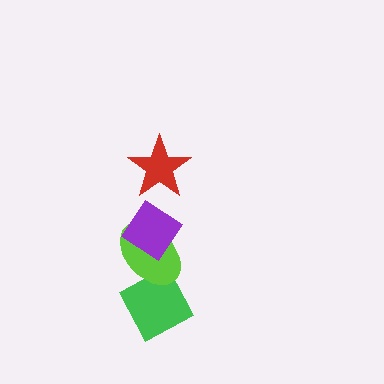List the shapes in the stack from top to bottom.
From top to bottom: the red star, the purple diamond, the lime ellipse, the green diamond.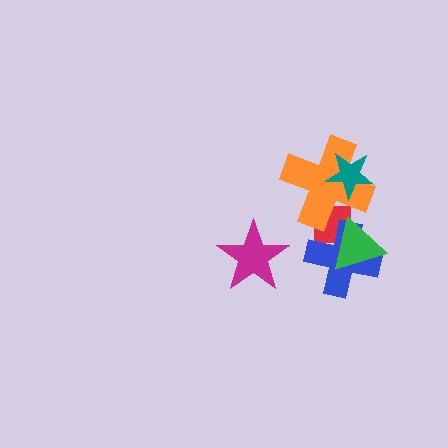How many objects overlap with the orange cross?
2 objects overlap with the orange cross.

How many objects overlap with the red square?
3 objects overlap with the red square.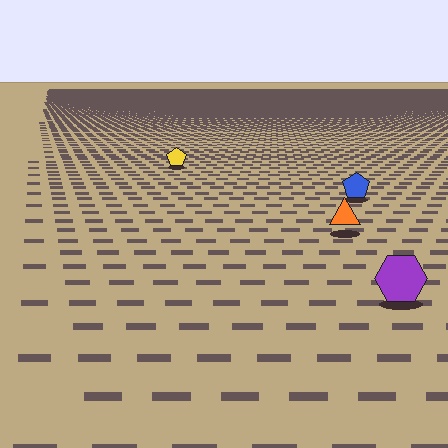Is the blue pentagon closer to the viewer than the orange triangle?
No. The orange triangle is closer — you can tell from the texture gradient: the ground texture is coarser near it.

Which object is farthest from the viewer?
The yellow pentagon is farthest from the viewer. It appears smaller and the ground texture around it is denser.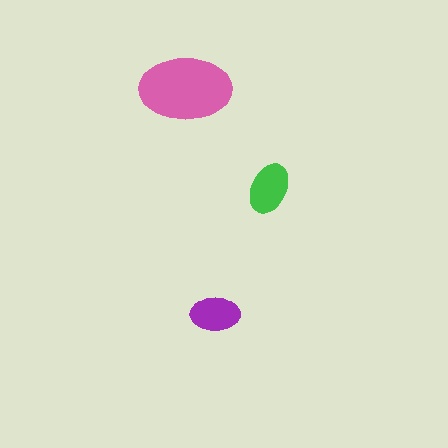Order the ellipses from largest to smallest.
the pink one, the green one, the purple one.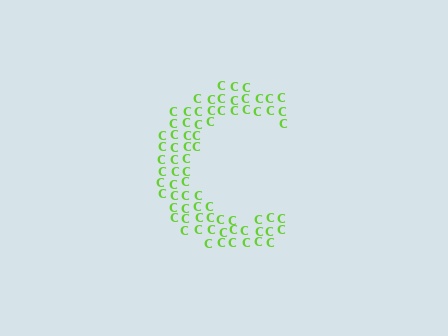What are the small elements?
The small elements are letter C's.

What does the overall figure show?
The overall figure shows the letter C.